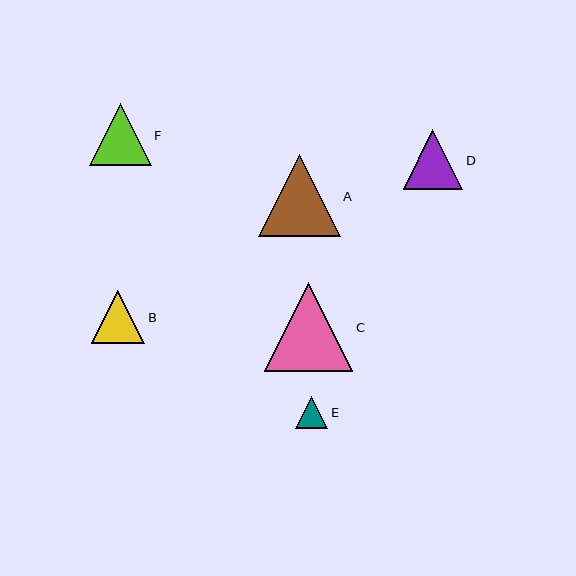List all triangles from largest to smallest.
From largest to smallest: C, A, F, D, B, E.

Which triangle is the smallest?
Triangle E is the smallest with a size of approximately 32 pixels.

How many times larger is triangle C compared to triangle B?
Triangle C is approximately 1.7 times the size of triangle B.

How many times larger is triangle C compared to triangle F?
Triangle C is approximately 1.4 times the size of triangle F.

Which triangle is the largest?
Triangle C is the largest with a size of approximately 89 pixels.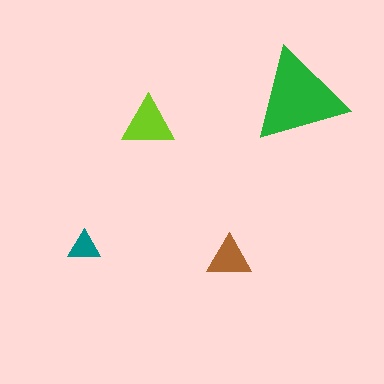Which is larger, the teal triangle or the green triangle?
The green one.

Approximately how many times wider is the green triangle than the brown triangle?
About 2 times wider.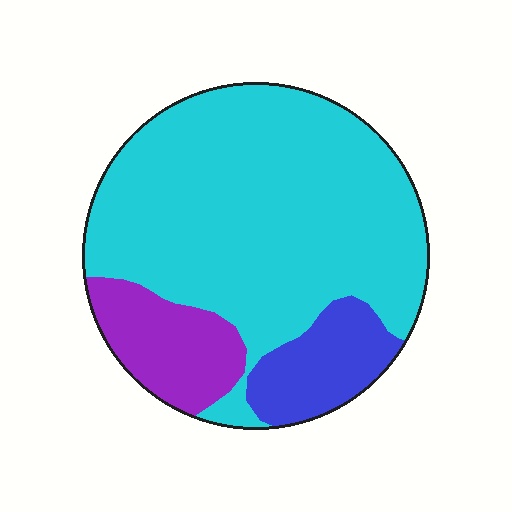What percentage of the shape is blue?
Blue covers 13% of the shape.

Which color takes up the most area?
Cyan, at roughly 75%.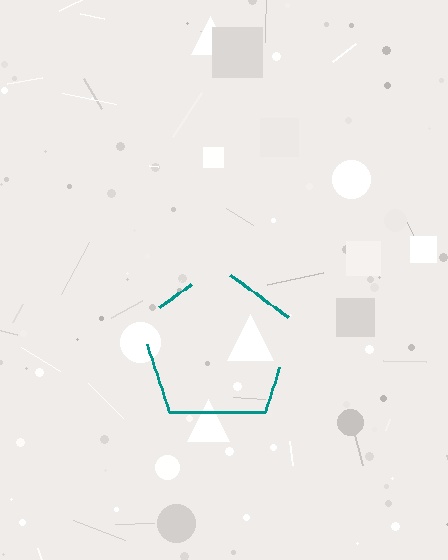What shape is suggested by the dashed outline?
The dashed outline suggests a pentagon.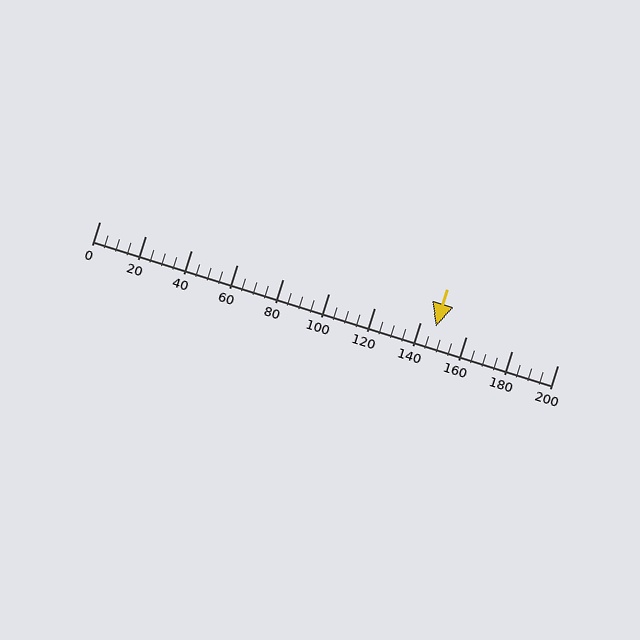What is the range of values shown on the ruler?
The ruler shows values from 0 to 200.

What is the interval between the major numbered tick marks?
The major tick marks are spaced 20 units apart.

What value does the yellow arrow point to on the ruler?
The yellow arrow points to approximately 147.